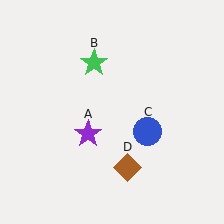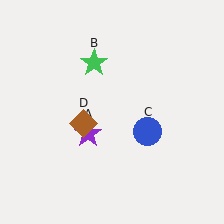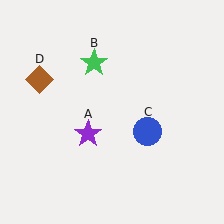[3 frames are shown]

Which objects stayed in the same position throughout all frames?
Purple star (object A) and green star (object B) and blue circle (object C) remained stationary.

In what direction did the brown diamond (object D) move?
The brown diamond (object D) moved up and to the left.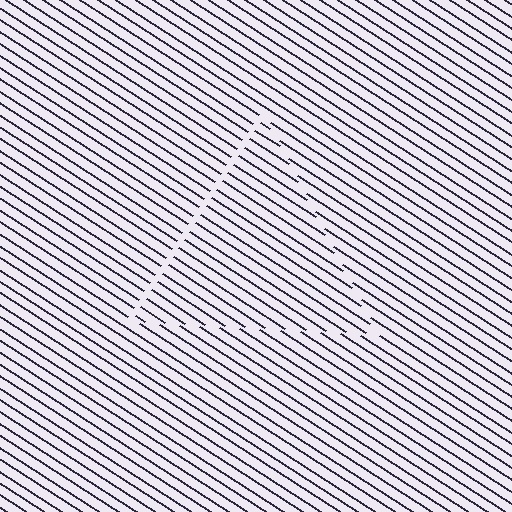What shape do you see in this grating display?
An illusory triangle. The interior of the shape contains the same grating, shifted by half a period — the contour is defined by the phase discontinuity where line-ends from the inner and outer gratings abut.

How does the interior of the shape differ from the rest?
The interior of the shape contains the same grating, shifted by half a period — the contour is defined by the phase discontinuity where line-ends from the inner and outer gratings abut.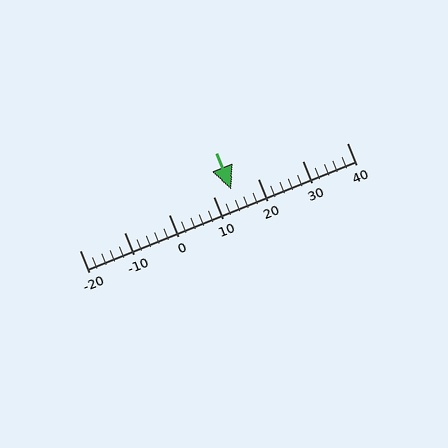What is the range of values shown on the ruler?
The ruler shows values from -20 to 40.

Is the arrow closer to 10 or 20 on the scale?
The arrow is closer to 10.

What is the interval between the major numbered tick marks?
The major tick marks are spaced 10 units apart.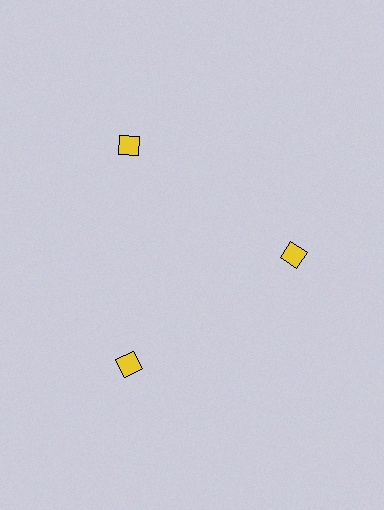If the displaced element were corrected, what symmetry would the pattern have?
It would have 3-fold rotational symmetry — the pattern would map onto itself every 120 degrees.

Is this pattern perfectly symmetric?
No. The 3 yellow diamonds are arranged in a ring, but one element near the 3 o'clock position is pulled inward toward the center, breaking the 3-fold rotational symmetry.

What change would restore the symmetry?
The symmetry would be restored by moving it outward, back onto the ring so that all 3 diamonds sit at equal angles and equal distance from the center.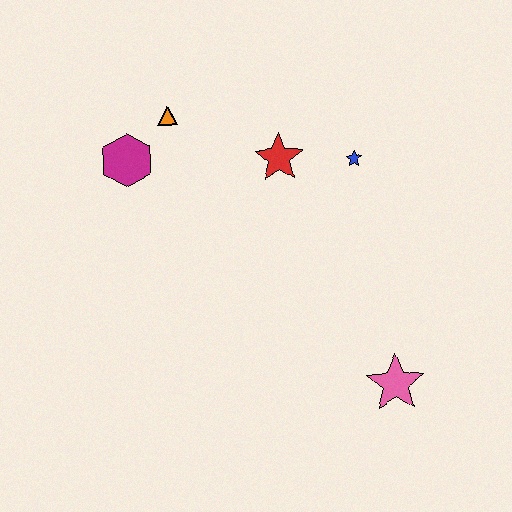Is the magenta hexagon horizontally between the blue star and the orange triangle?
No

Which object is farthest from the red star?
The pink star is farthest from the red star.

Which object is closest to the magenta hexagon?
The orange triangle is closest to the magenta hexagon.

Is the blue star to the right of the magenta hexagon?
Yes